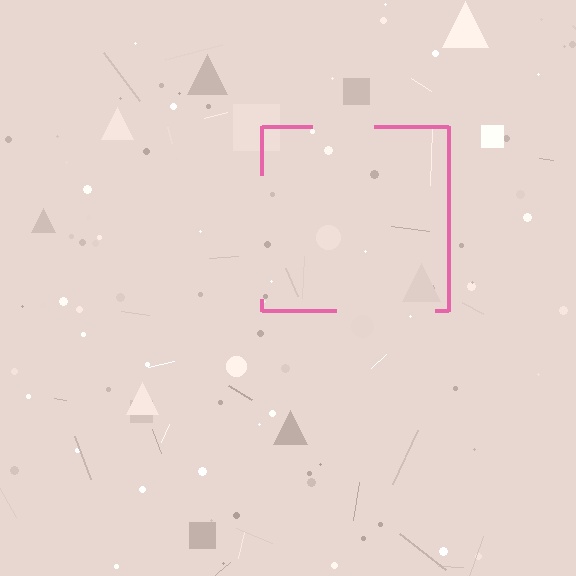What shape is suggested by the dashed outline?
The dashed outline suggests a square.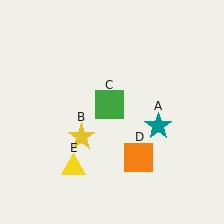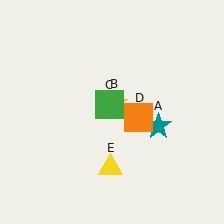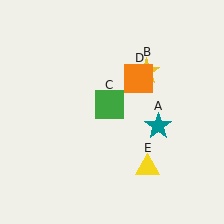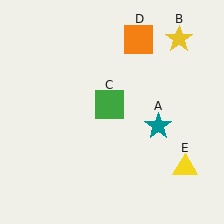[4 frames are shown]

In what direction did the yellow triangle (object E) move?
The yellow triangle (object E) moved right.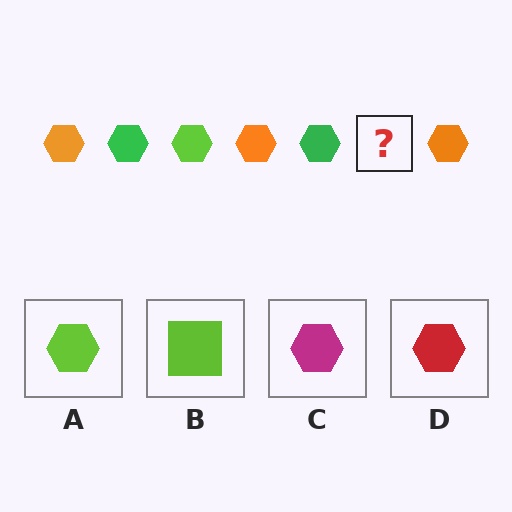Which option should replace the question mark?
Option A.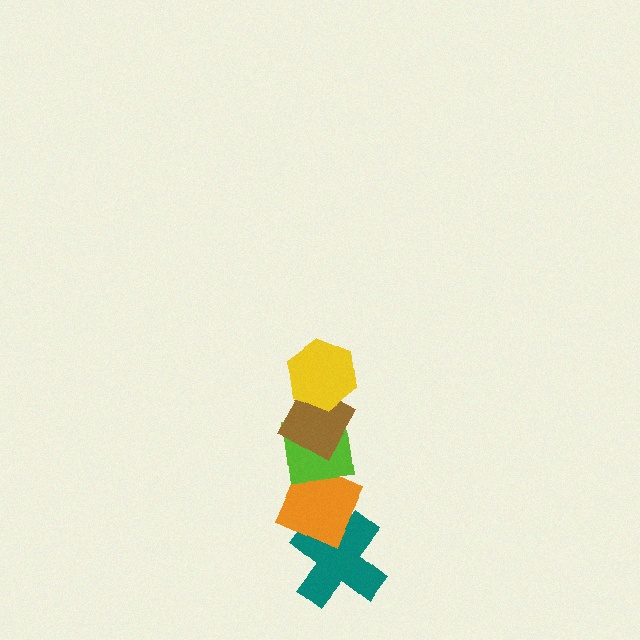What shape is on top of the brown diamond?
The yellow hexagon is on top of the brown diamond.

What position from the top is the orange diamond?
The orange diamond is 4th from the top.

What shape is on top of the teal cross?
The orange diamond is on top of the teal cross.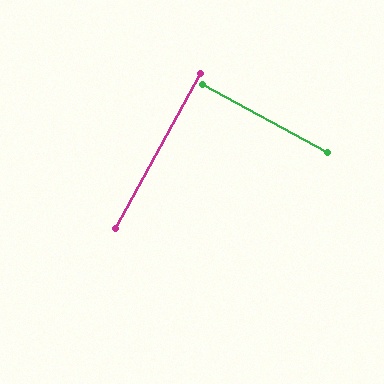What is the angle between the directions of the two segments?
Approximately 90 degrees.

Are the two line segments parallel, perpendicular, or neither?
Perpendicular — they meet at approximately 90°.